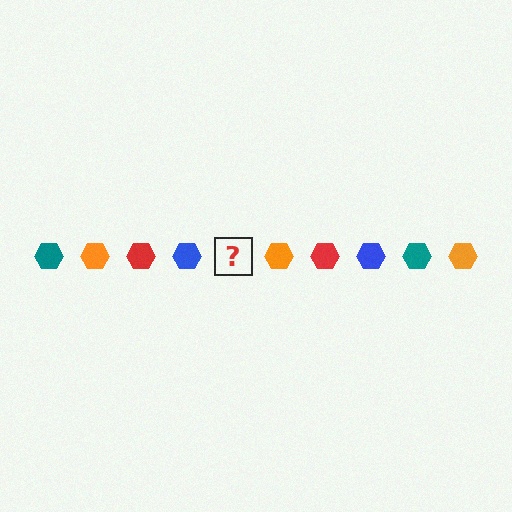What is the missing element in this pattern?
The missing element is a teal hexagon.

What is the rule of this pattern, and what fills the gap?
The rule is that the pattern cycles through teal, orange, red, blue hexagons. The gap should be filled with a teal hexagon.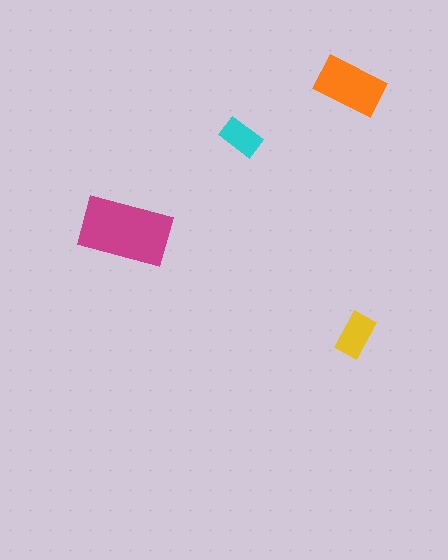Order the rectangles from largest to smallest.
the magenta one, the orange one, the yellow one, the cyan one.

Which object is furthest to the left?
The magenta rectangle is leftmost.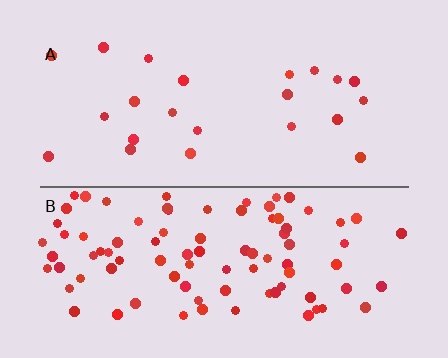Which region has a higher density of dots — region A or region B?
B (the bottom).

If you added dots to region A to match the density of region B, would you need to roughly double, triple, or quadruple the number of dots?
Approximately quadruple.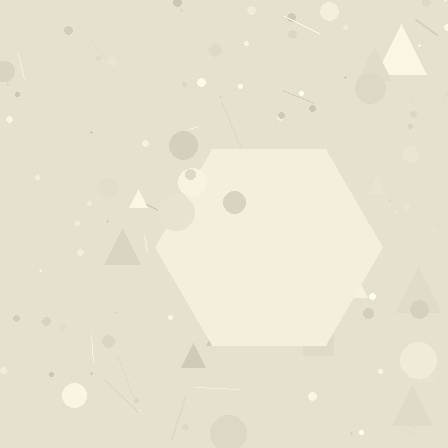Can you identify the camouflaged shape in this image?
The camouflaged shape is a hexagon.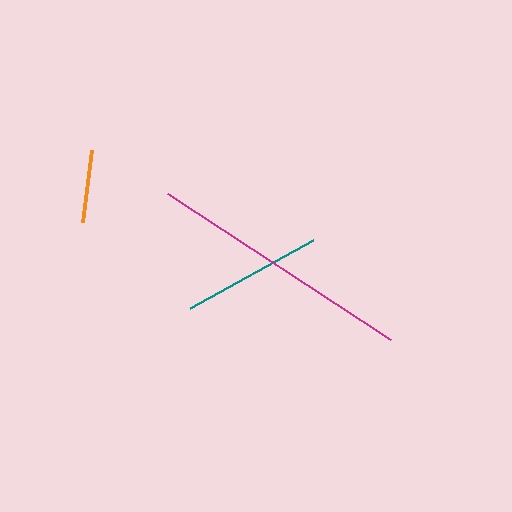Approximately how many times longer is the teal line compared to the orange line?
The teal line is approximately 1.9 times the length of the orange line.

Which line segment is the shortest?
The orange line is the shortest at approximately 73 pixels.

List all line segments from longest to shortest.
From longest to shortest: magenta, teal, orange.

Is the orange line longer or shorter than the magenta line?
The magenta line is longer than the orange line.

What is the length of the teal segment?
The teal segment is approximately 140 pixels long.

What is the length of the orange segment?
The orange segment is approximately 73 pixels long.